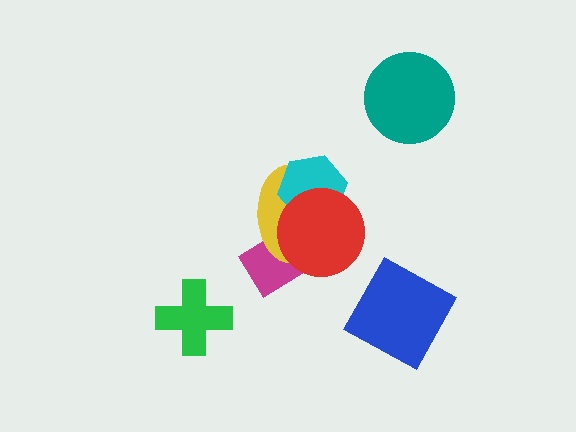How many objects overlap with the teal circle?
0 objects overlap with the teal circle.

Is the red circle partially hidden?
No, no other shape covers it.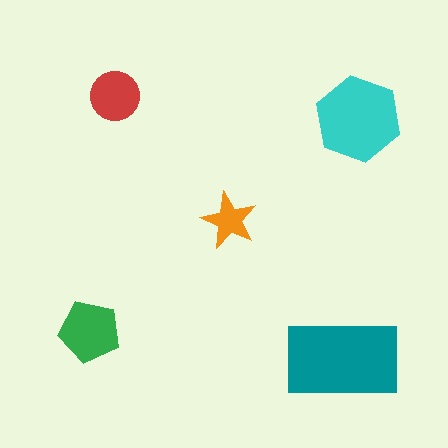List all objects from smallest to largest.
The orange star, the red circle, the green pentagon, the cyan hexagon, the teal rectangle.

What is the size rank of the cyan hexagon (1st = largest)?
2nd.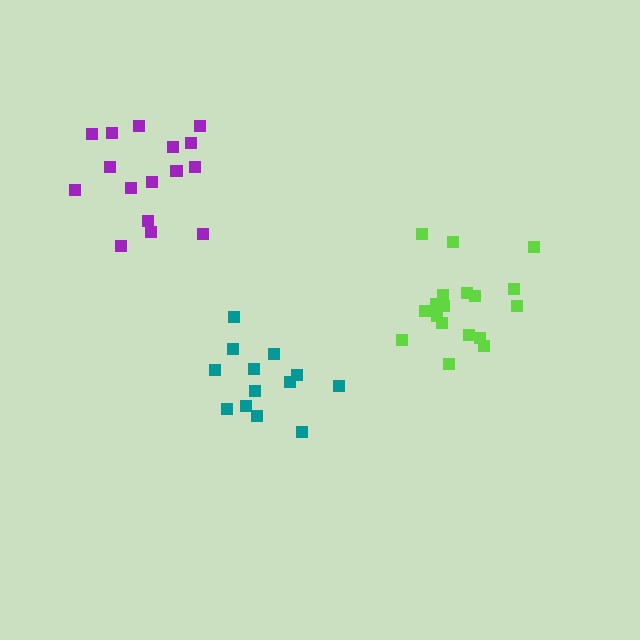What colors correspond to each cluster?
The clusters are colored: teal, purple, lime.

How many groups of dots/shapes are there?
There are 3 groups.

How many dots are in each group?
Group 1: 13 dots, Group 2: 16 dots, Group 3: 18 dots (47 total).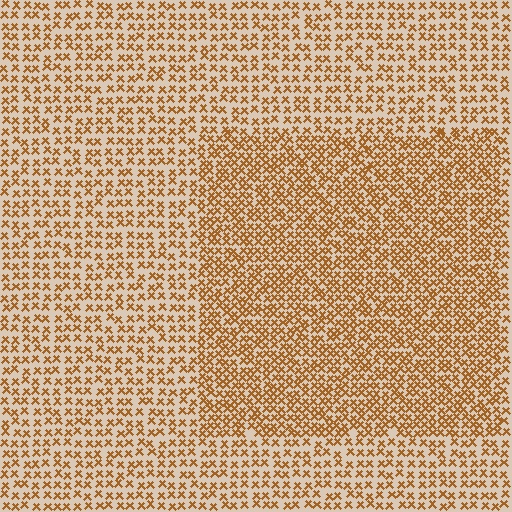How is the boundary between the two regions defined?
The boundary is defined by a change in element density (approximately 1.7x ratio). All elements are the same color, size, and shape.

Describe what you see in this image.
The image contains small brown elements arranged at two different densities. A rectangle-shaped region is visible where the elements are more densely packed than the surrounding area.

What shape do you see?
I see a rectangle.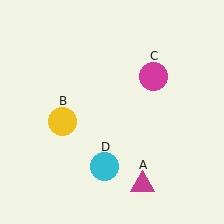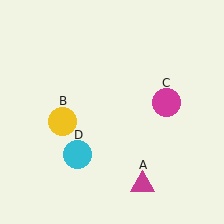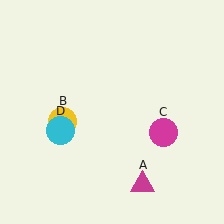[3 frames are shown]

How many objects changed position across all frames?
2 objects changed position: magenta circle (object C), cyan circle (object D).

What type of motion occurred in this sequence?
The magenta circle (object C), cyan circle (object D) rotated clockwise around the center of the scene.